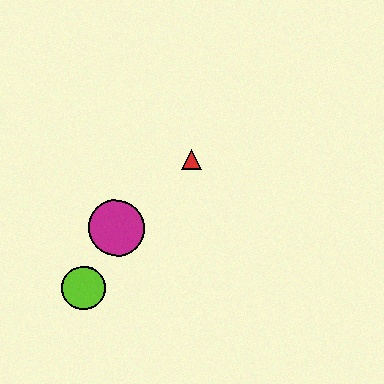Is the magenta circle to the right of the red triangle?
No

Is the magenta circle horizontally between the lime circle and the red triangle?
Yes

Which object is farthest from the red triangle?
The lime circle is farthest from the red triangle.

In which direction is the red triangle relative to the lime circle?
The red triangle is above the lime circle.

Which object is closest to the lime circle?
The magenta circle is closest to the lime circle.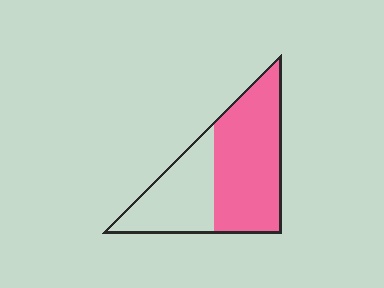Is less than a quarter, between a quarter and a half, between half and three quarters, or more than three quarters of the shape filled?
Between half and three quarters.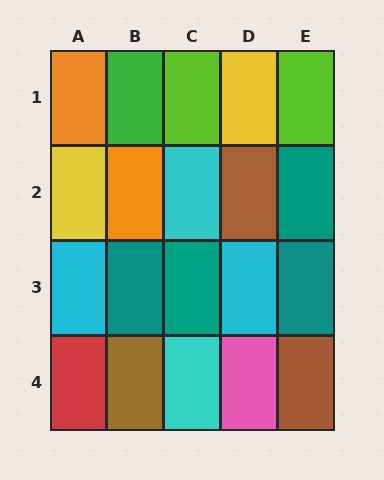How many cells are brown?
3 cells are brown.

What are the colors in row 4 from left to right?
Red, brown, cyan, pink, brown.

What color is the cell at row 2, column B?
Orange.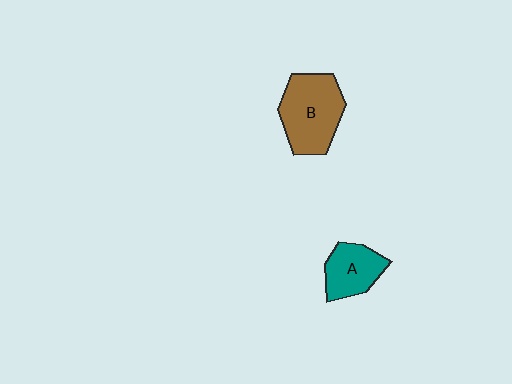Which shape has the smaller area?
Shape A (teal).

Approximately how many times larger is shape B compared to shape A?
Approximately 1.6 times.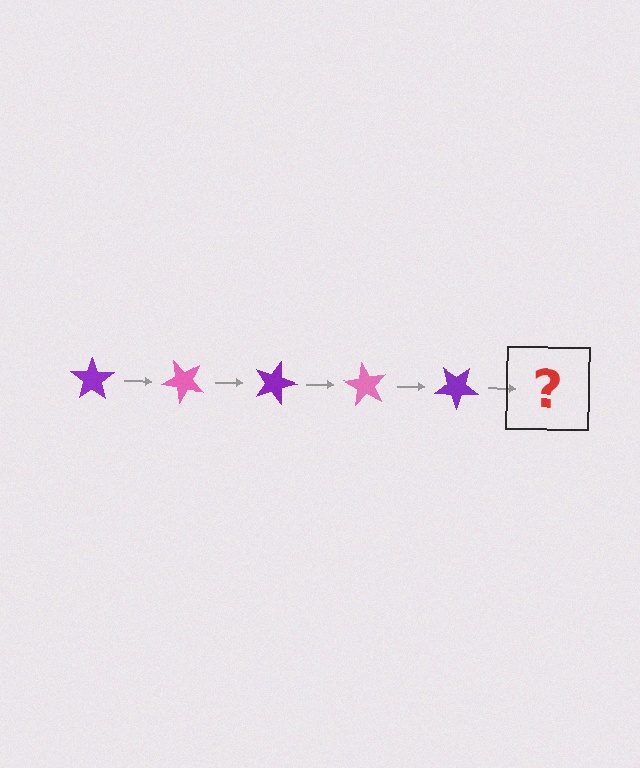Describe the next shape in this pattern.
It should be a pink star, rotated 225 degrees from the start.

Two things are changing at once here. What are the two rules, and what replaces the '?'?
The two rules are that it rotates 45 degrees each step and the color cycles through purple and pink. The '?' should be a pink star, rotated 225 degrees from the start.